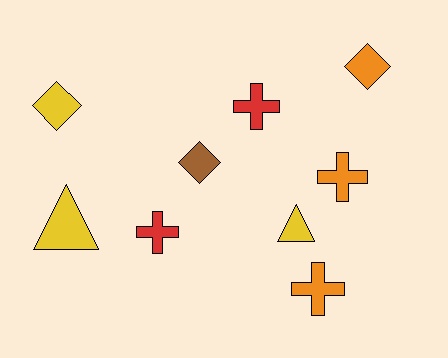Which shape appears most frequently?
Cross, with 4 objects.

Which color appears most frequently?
Yellow, with 3 objects.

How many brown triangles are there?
There are no brown triangles.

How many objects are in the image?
There are 9 objects.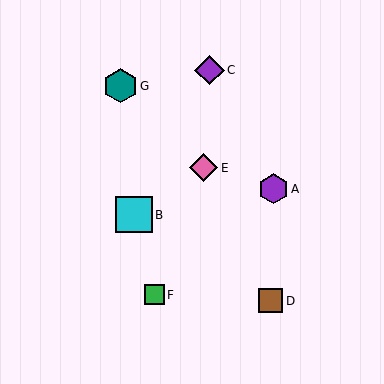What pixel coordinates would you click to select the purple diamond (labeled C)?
Click at (209, 70) to select the purple diamond C.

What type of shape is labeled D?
Shape D is a brown square.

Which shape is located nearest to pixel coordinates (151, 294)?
The green square (labeled F) at (154, 295) is nearest to that location.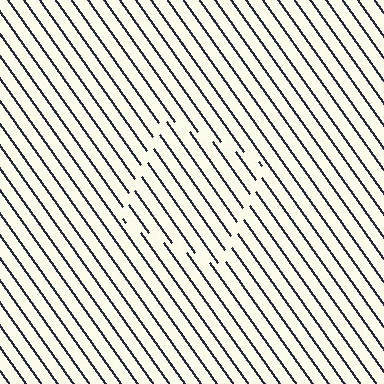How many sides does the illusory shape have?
4 sides — the line-ends trace a square.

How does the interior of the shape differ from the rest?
The interior of the shape contains the same grating, shifted by half a period — the contour is defined by the phase discontinuity where line-ends from the inner and outer gratings abut.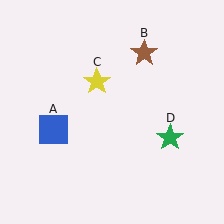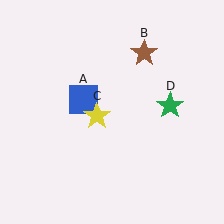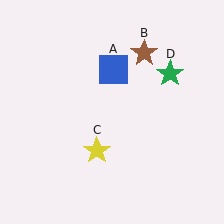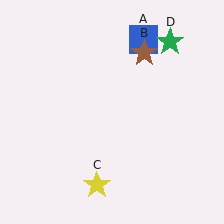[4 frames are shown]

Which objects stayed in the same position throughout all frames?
Brown star (object B) remained stationary.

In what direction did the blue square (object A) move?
The blue square (object A) moved up and to the right.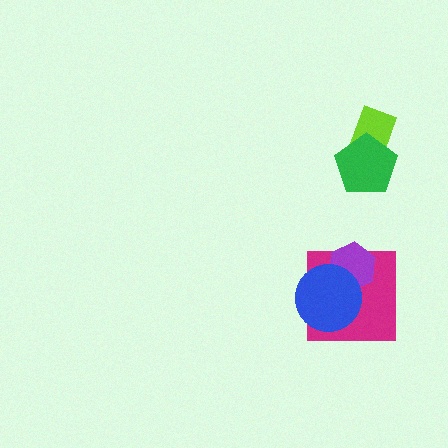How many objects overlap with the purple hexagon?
2 objects overlap with the purple hexagon.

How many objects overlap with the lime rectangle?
1 object overlaps with the lime rectangle.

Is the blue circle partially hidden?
No, no other shape covers it.